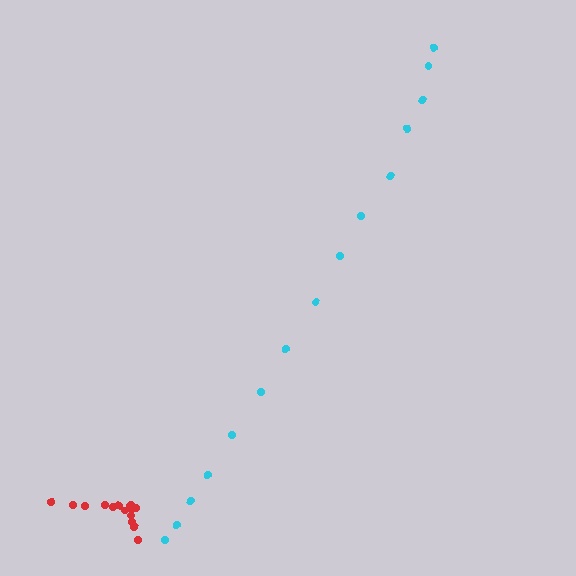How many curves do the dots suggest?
There are 2 distinct paths.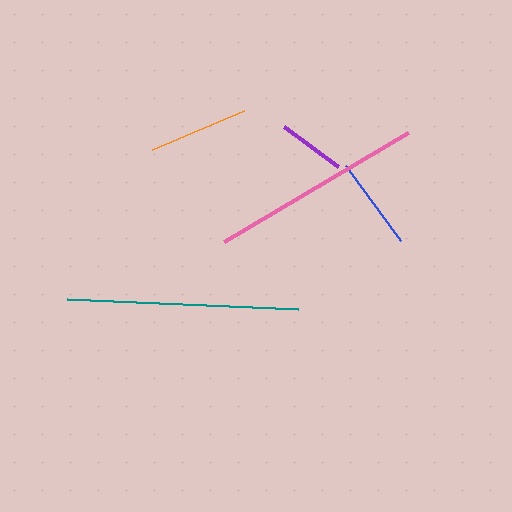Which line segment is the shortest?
The purple line is the shortest at approximately 67 pixels.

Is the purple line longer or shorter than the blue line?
The blue line is longer than the purple line.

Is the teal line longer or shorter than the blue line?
The teal line is longer than the blue line.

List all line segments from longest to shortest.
From longest to shortest: teal, pink, orange, blue, purple.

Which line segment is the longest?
The teal line is the longest at approximately 231 pixels.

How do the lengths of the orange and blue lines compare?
The orange and blue lines are approximately the same length.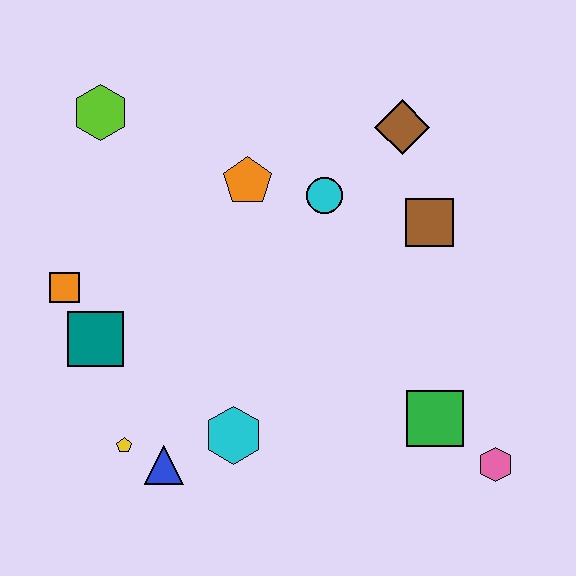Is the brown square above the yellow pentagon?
Yes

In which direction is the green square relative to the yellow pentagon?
The green square is to the right of the yellow pentagon.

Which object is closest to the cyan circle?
The orange pentagon is closest to the cyan circle.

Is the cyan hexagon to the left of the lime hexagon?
No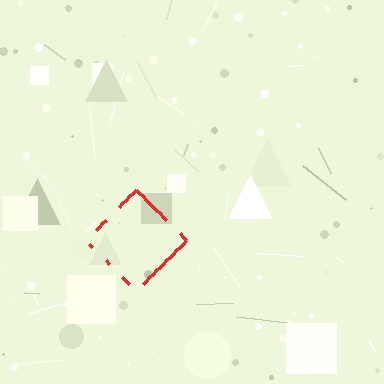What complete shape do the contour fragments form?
The contour fragments form a diamond.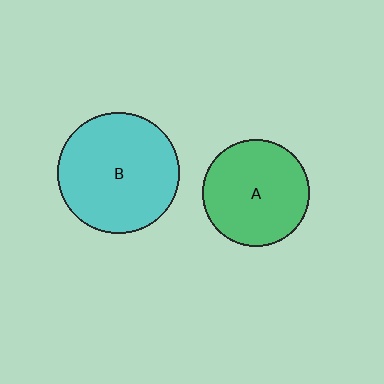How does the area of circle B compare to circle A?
Approximately 1.3 times.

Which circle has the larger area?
Circle B (cyan).